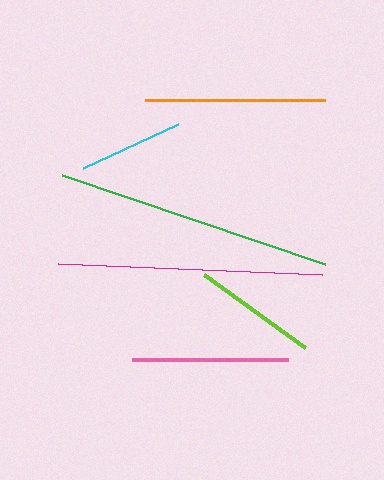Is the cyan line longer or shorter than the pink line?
The pink line is longer than the cyan line.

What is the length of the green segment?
The green segment is approximately 278 pixels long.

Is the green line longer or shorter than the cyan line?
The green line is longer than the cyan line.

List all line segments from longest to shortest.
From longest to shortest: green, magenta, orange, pink, lime, cyan.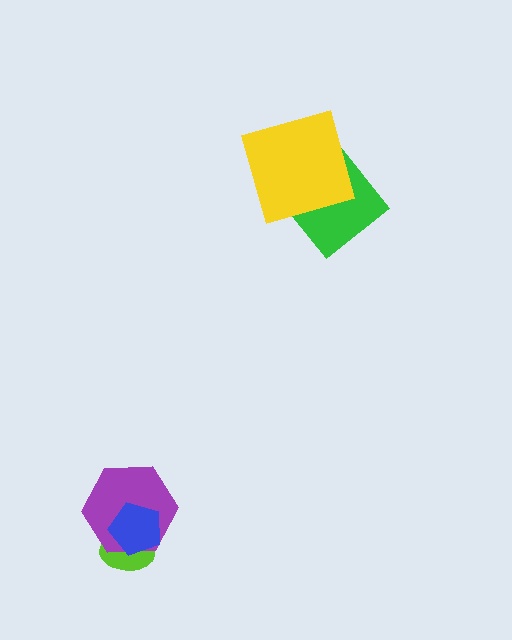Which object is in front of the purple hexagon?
The blue pentagon is in front of the purple hexagon.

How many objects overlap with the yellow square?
1 object overlaps with the yellow square.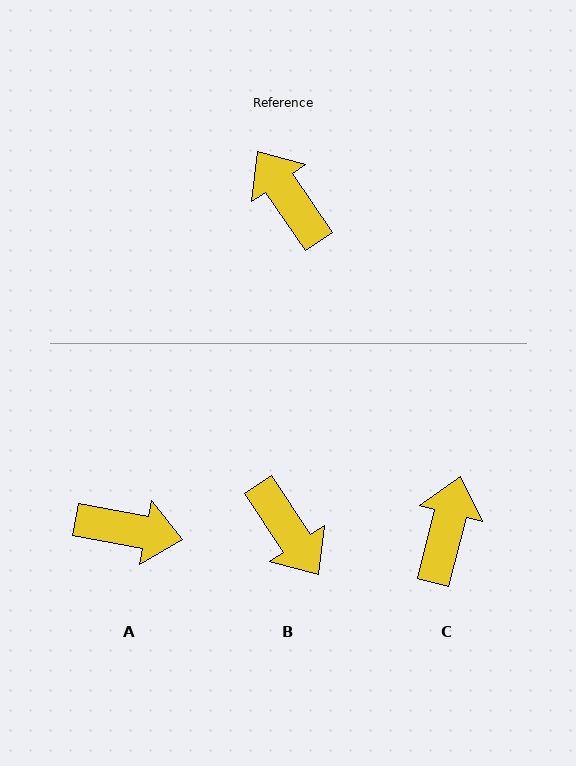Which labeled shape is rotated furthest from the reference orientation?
B, about 179 degrees away.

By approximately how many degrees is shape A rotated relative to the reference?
Approximately 135 degrees clockwise.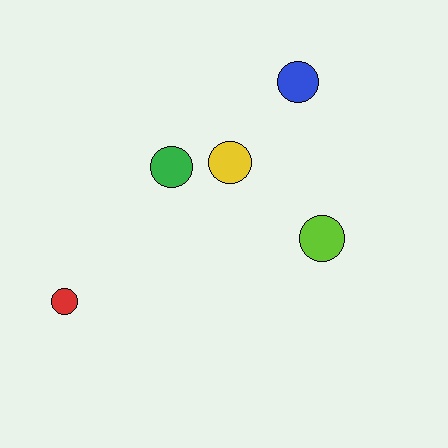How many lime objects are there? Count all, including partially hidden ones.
There is 1 lime object.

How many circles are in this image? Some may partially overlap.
There are 5 circles.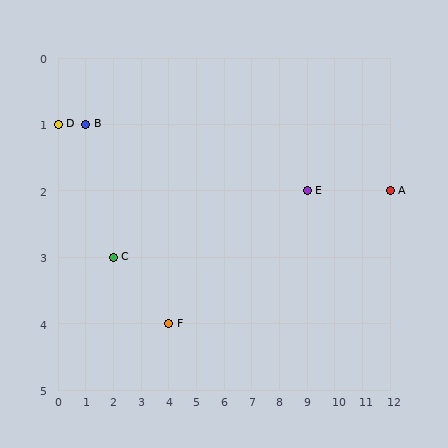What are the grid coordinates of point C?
Point C is at grid coordinates (2, 3).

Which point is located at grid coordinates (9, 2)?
Point E is at (9, 2).